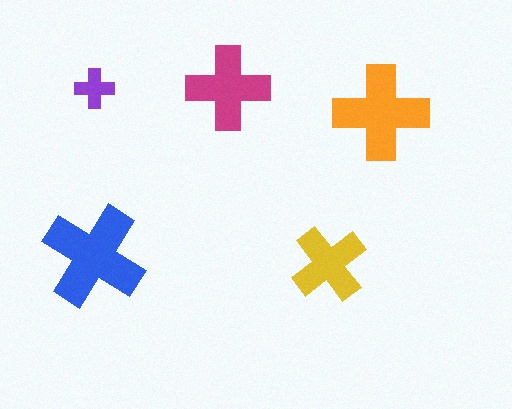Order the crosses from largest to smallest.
the blue one, the orange one, the magenta one, the yellow one, the purple one.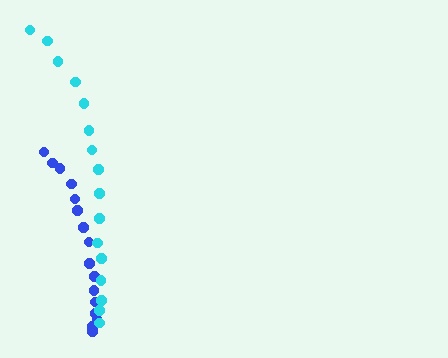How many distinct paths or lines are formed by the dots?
There are 2 distinct paths.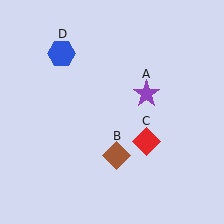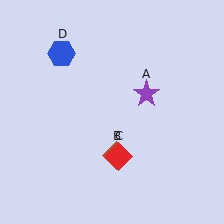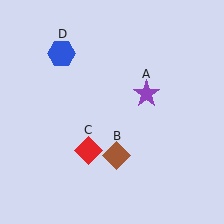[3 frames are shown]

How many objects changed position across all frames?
1 object changed position: red diamond (object C).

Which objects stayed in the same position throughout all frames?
Purple star (object A) and brown diamond (object B) and blue hexagon (object D) remained stationary.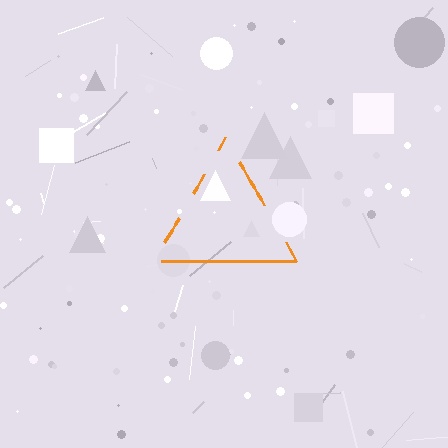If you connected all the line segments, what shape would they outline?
They would outline a triangle.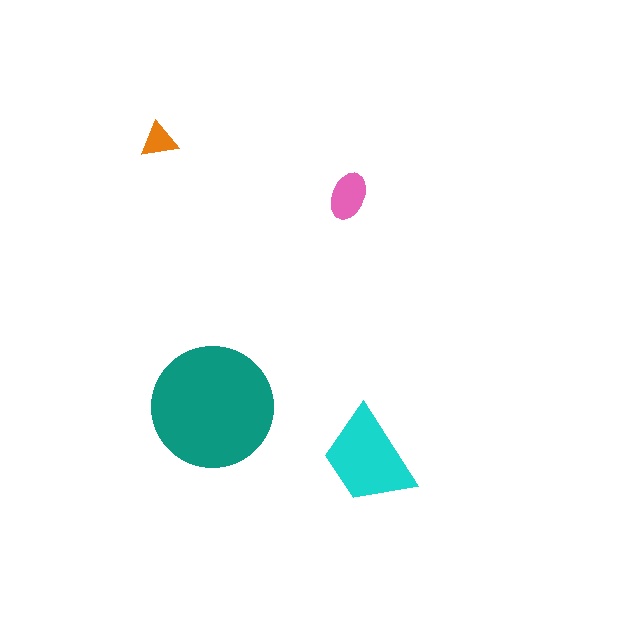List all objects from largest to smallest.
The teal circle, the cyan trapezoid, the pink ellipse, the orange triangle.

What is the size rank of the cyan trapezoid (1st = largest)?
2nd.